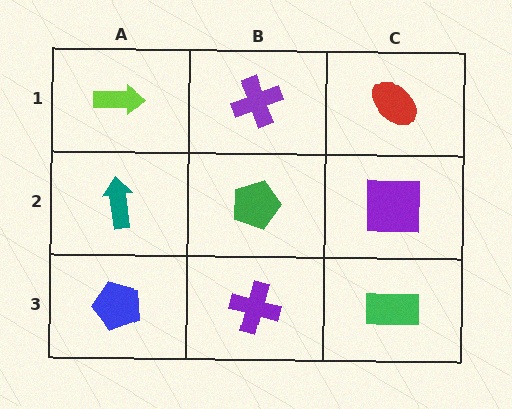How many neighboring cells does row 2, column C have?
3.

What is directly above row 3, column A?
A teal arrow.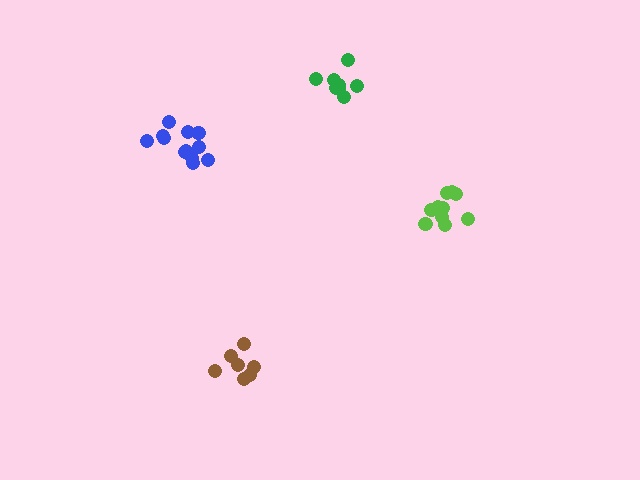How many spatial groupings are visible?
There are 4 spatial groupings.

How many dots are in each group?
Group 1: 12 dots, Group 2: 11 dots, Group 3: 8 dots, Group 4: 7 dots (38 total).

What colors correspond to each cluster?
The clusters are colored: blue, lime, green, brown.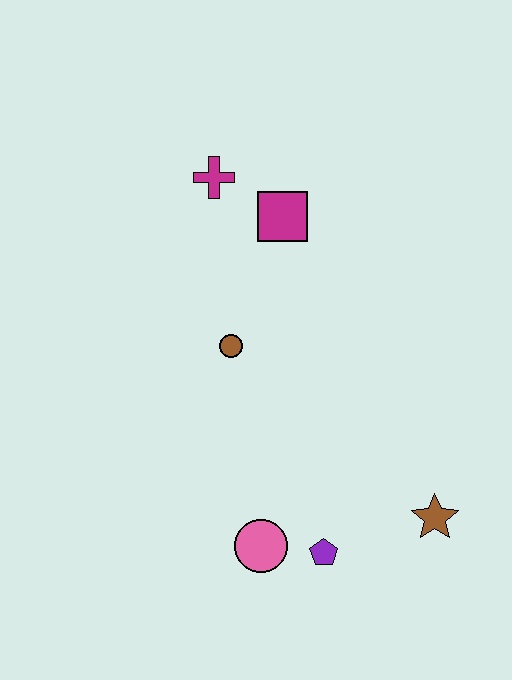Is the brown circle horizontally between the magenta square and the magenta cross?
Yes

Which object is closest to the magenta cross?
The magenta square is closest to the magenta cross.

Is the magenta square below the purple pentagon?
No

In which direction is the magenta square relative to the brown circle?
The magenta square is above the brown circle.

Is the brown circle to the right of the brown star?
No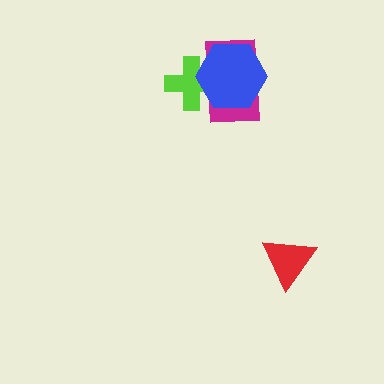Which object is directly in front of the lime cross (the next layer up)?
The magenta rectangle is directly in front of the lime cross.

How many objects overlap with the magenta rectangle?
2 objects overlap with the magenta rectangle.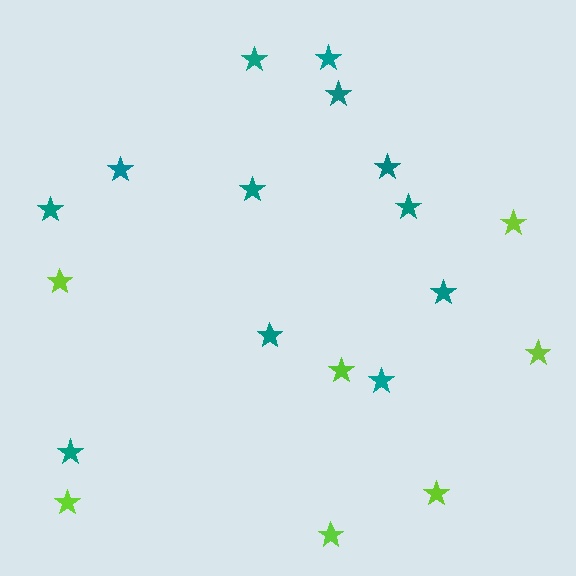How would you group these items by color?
There are 2 groups: one group of teal stars (12) and one group of lime stars (7).